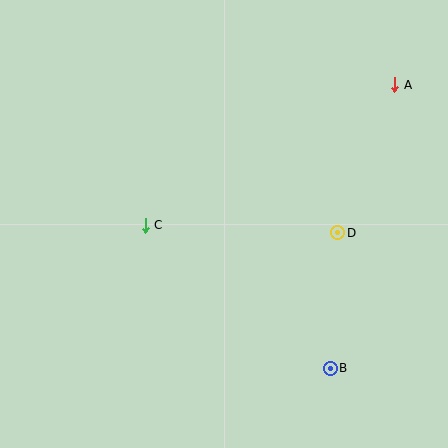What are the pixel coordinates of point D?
Point D is at (338, 233).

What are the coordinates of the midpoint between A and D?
The midpoint between A and D is at (366, 159).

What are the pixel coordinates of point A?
Point A is at (395, 85).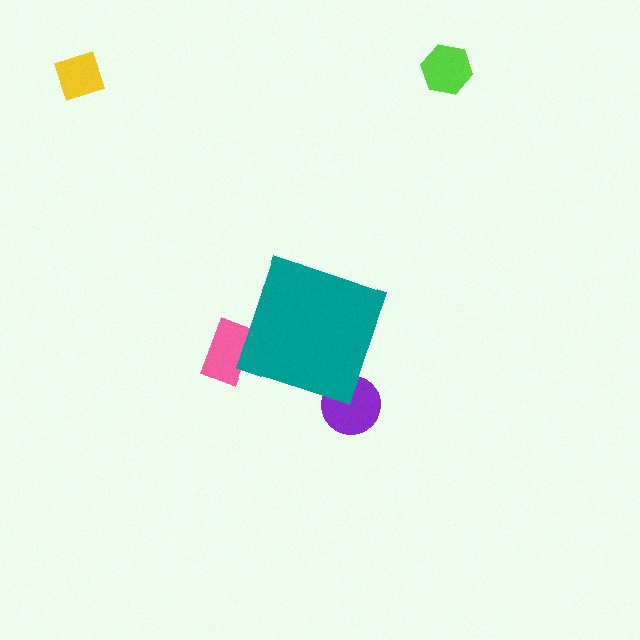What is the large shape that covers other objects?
A teal diamond.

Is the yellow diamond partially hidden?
No, the yellow diamond is fully visible.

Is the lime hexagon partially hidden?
No, the lime hexagon is fully visible.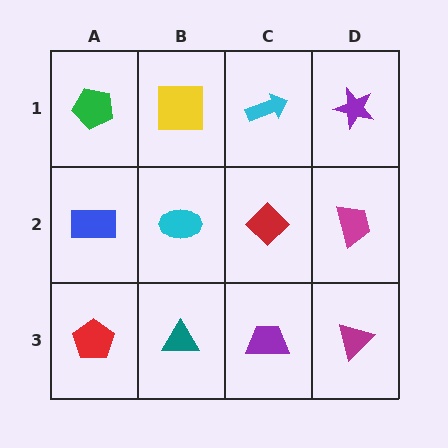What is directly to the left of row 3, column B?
A red pentagon.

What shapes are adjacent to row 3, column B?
A cyan ellipse (row 2, column B), a red pentagon (row 3, column A), a purple trapezoid (row 3, column C).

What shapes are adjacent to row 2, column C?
A cyan arrow (row 1, column C), a purple trapezoid (row 3, column C), a cyan ellipse (row 2, column B), a magenta trapezoid (row 2, column D).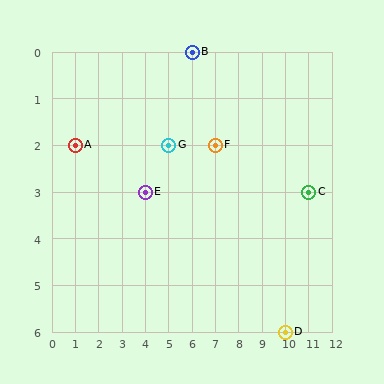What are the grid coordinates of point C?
Point C is at grid coordinates (11, 3).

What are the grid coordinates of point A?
Point A is at grid coordinates (1, 2).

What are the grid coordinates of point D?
Point D is at grid coordinates (10, 6).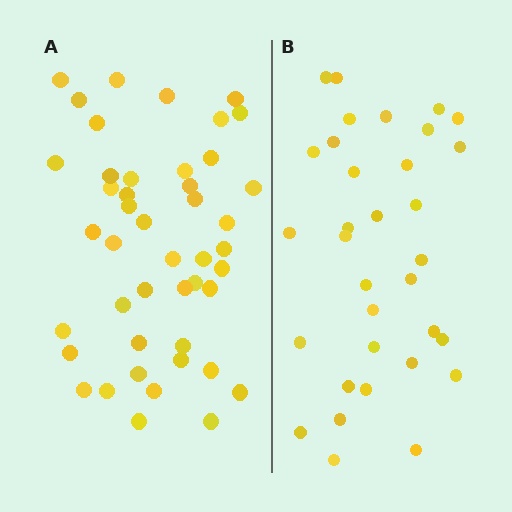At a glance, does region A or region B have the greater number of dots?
Region A (the left region) has more dots.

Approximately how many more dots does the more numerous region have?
Region A has roughly 12 or so more dots than region B.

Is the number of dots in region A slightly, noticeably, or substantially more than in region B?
Region A has noticeably more, but not dramatically so. The ratio is roughly 1.4 to 1.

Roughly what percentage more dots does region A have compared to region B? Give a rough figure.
About 35% more.